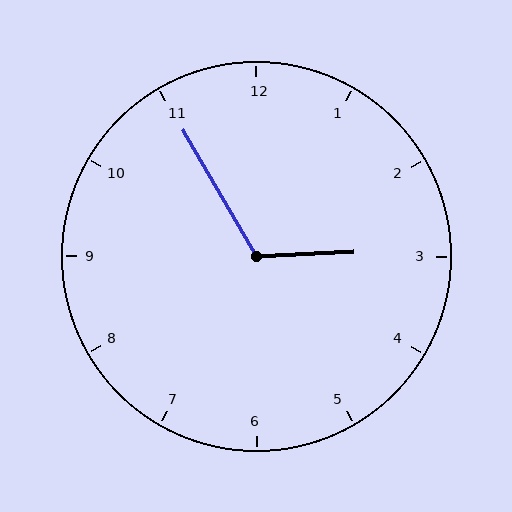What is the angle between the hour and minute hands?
Approximately 118 degrees.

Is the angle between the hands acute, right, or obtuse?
It is obtuse.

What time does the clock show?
2:55.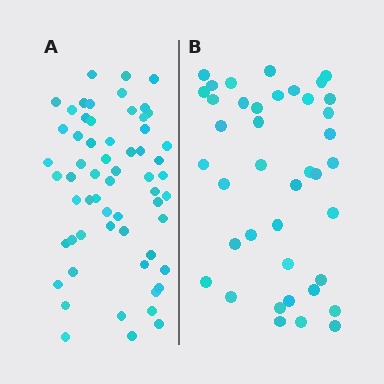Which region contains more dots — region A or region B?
Region A (the left region) has more dots.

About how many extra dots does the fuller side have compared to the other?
Region A has approximately 20 more dots than region B.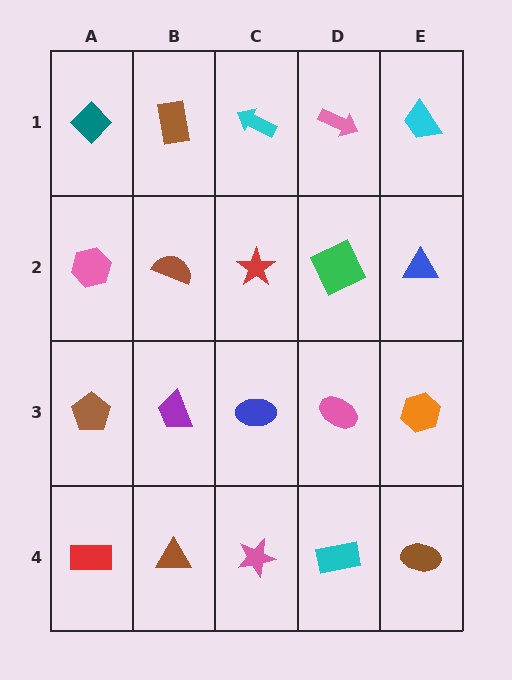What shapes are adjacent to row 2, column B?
A brown rectangle (row 1, column B), a purple trapezoid (row 3, column B), a pink hexagon (row 2, column A), a red star (row 2, column C).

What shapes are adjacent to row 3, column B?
A brown semicircle (row 2, column B), a brown triangle (row 4, column B), a brown pentagon (row 3, column A), a blue ellipse (row 3, column C).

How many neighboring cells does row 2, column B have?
4.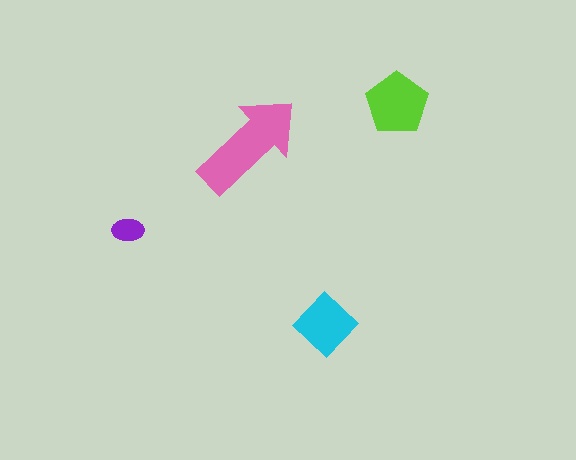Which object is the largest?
The pink arrow.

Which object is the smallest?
The purple ellipse.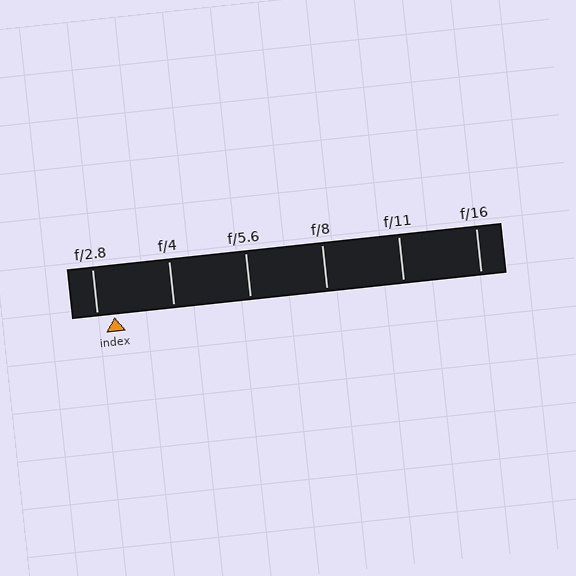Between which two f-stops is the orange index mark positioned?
The index mark is between f/2.8 and f/4.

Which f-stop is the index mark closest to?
The index mark is closest to f/2.8.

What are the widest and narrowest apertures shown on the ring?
The widest aperture shown is f/2.8 and the narrowest is f/16.